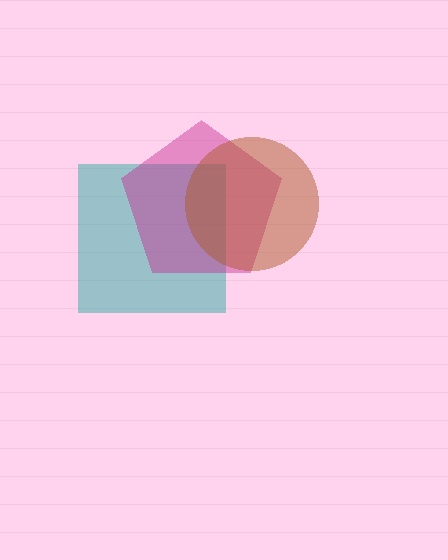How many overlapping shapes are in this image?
There are 3 overlapping shapes in the image.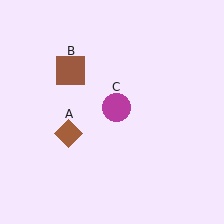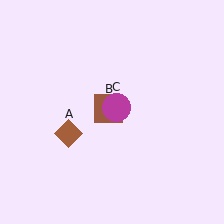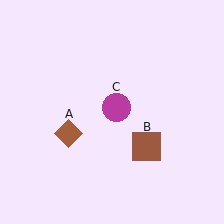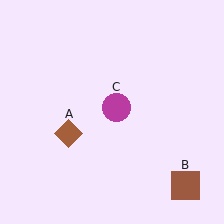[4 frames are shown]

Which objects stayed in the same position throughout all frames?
Brown diamond (object A) and magenta circle (object C) remained stationary.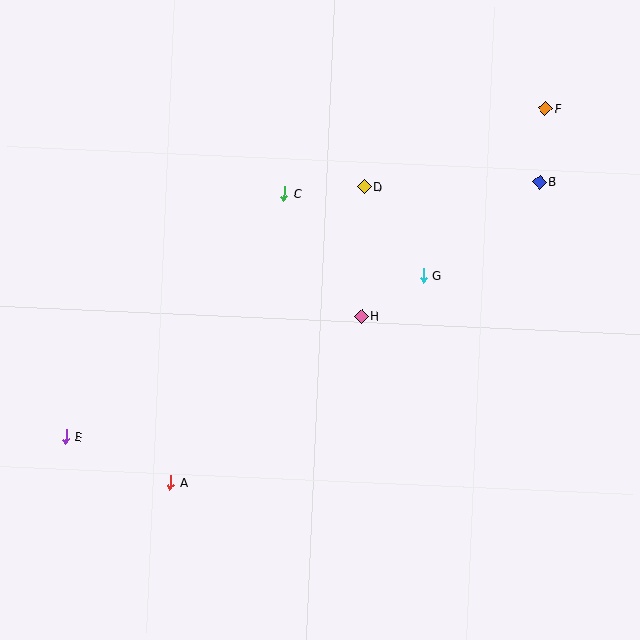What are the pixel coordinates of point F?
Point F is at (546, 108).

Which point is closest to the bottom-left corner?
Point E is closest to the bottom-left corner.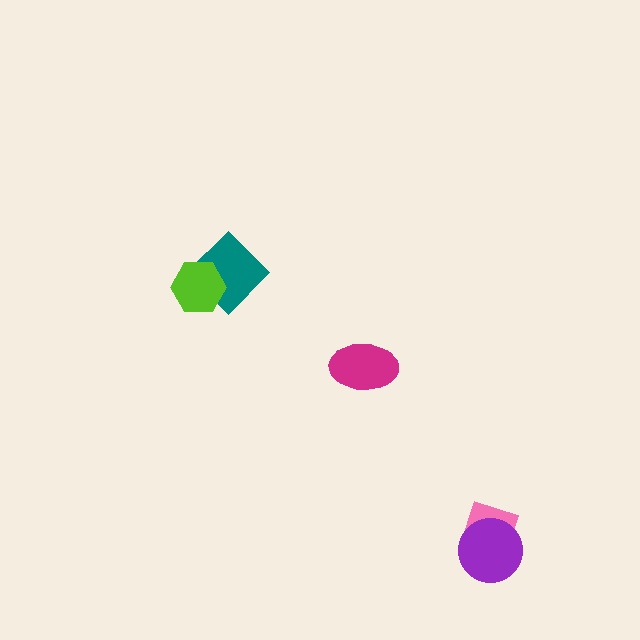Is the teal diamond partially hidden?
Yes, it is partially covered by another shape.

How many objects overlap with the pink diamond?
1 object overlaps with the pink diamond.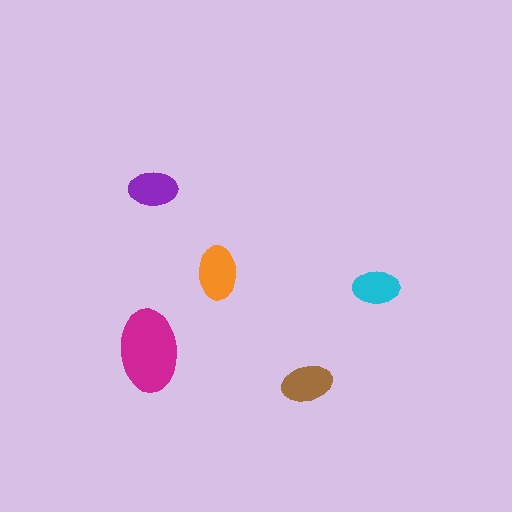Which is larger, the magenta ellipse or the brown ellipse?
The magenta one.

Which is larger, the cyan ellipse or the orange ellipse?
The orange one.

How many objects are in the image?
There are 5 objects in the image.